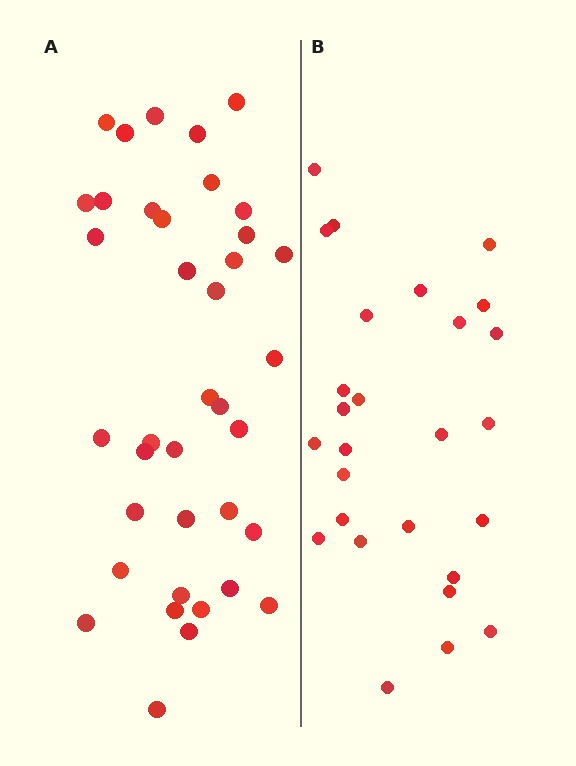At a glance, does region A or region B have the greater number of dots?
Region A (the left region) has more dots.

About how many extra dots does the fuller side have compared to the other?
Region A has roughly 12 or so more dots than region B.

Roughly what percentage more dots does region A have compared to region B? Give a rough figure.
About 40% more.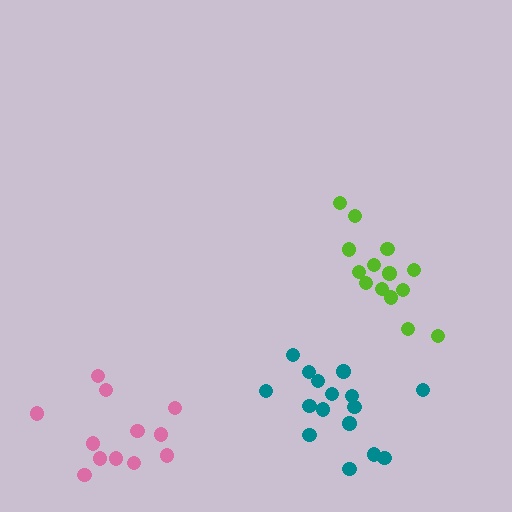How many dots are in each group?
Group 1: 14 dots, Group 2: 12 dots, Group 3: 16 dots (42 total).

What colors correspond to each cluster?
The clusters are colored: lime, pink, teal.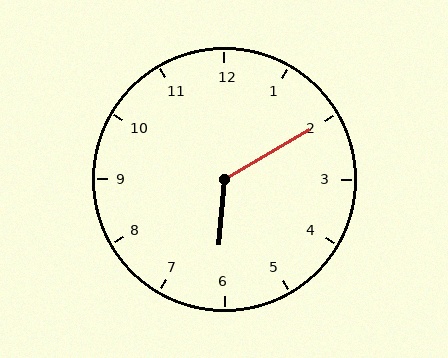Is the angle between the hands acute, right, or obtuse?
It is obtuse.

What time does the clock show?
6:10.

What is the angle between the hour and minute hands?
Approximately 125 degrees.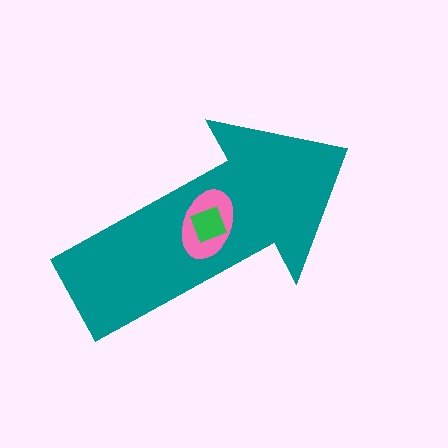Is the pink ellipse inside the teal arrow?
Yes.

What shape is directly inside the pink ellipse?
The green square.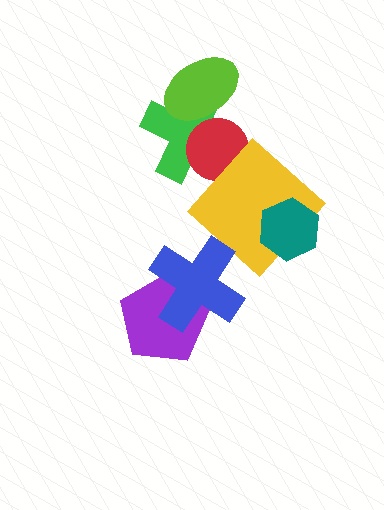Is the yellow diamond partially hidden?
Yes, it is partially covered by another shape.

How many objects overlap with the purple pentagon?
1 object overlaps with the purple pentagon.